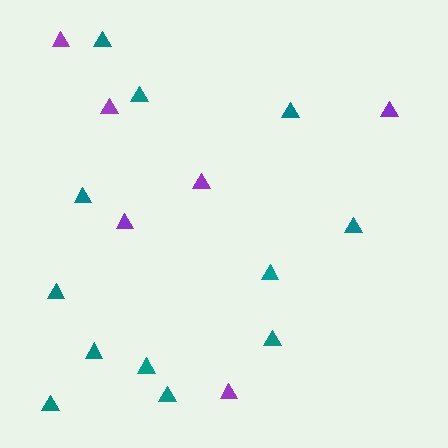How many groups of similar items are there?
There are 2 groups: one group of teal triangles (12) and one group of purple triangles (6).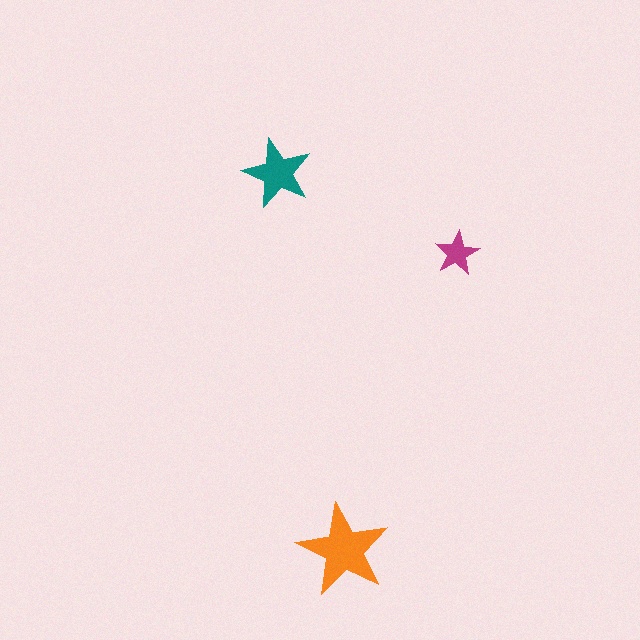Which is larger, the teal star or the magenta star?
The teal one.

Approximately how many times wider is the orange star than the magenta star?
About 2 times wider.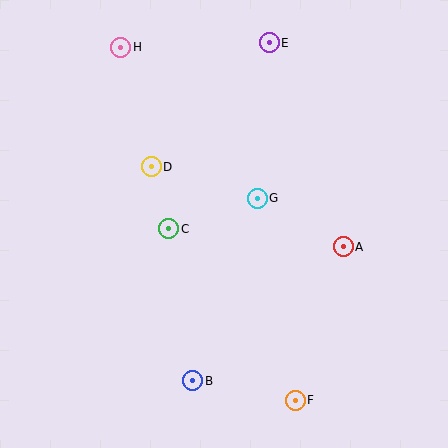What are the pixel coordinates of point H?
Point H is at (121, 47).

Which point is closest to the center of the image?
Point G at (257, 198) is closest to the center.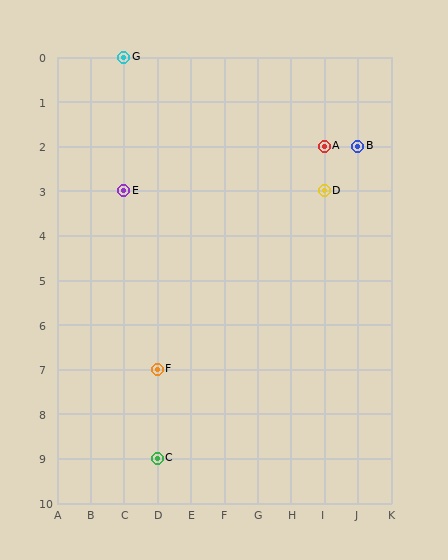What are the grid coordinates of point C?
Point C is at grid coordinates (D, 9).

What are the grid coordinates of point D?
Point D is at grid coordinates (I, 3).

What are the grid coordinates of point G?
Point G is at grid coordinates (C, 0).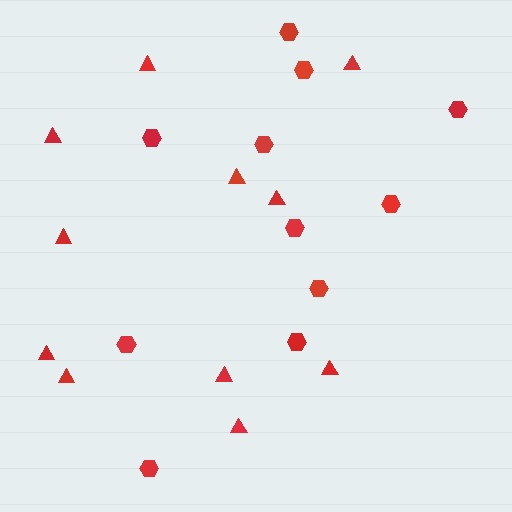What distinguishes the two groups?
There are 2 groups: one group of triangles (11) and one group of hexagons (11).